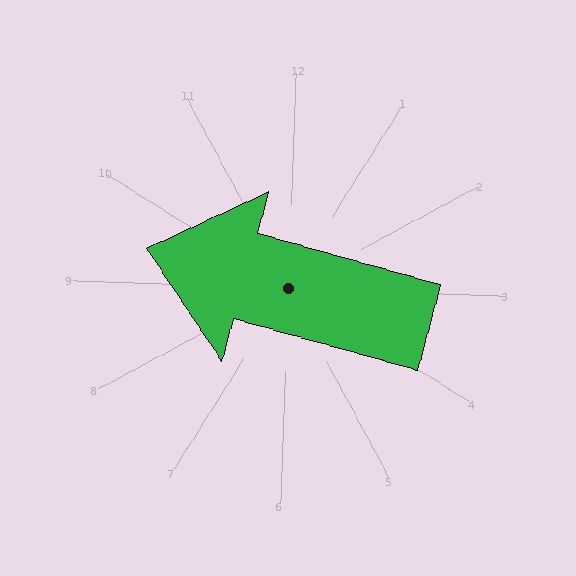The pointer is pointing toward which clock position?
Roughly 9 o'clock.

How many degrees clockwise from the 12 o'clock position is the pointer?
Approximately 284 degrees.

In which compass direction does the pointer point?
West.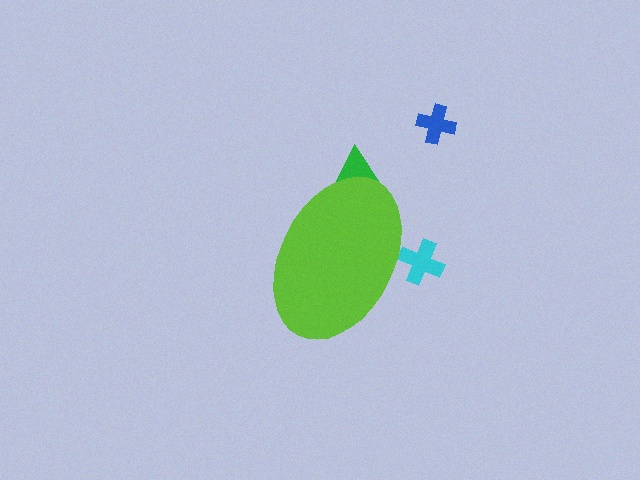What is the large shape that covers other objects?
A lime ellipse.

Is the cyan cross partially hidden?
Yes, the cyan cross is partially hidden behind the lime ellipse.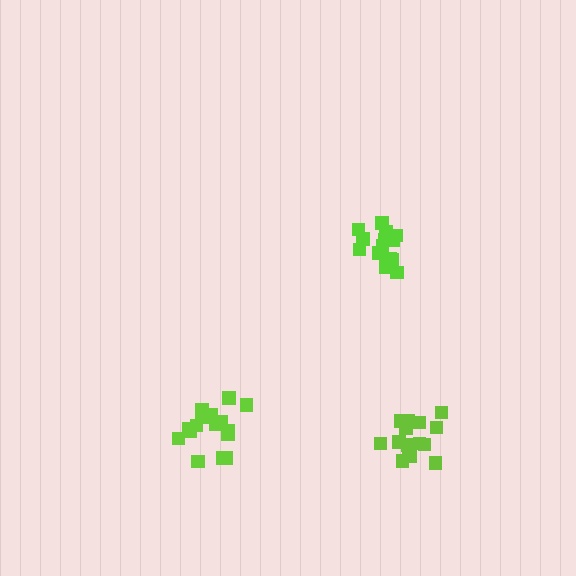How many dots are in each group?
Group 1: 14 dots, Group 2: 15 dots, Group 3: 16 dots (45 total).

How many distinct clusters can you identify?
There are 3 distinct clusters.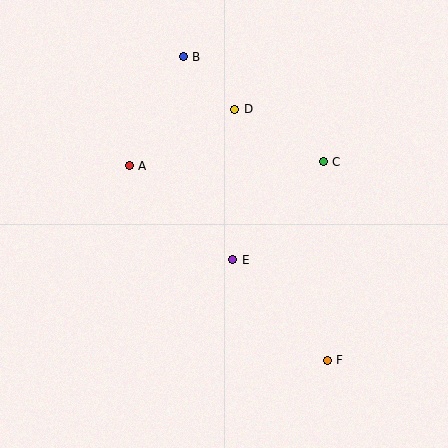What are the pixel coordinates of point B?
Point B is at (183, 57).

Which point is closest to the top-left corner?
Point B is closest to the top-left corner.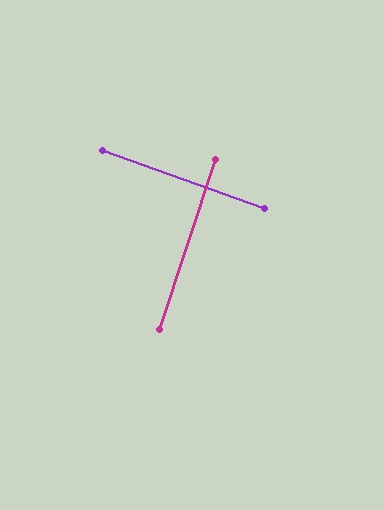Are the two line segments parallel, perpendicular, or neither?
Perpendicular — they meet at approximately 88°.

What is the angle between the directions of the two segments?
Approximately 88 degrees.